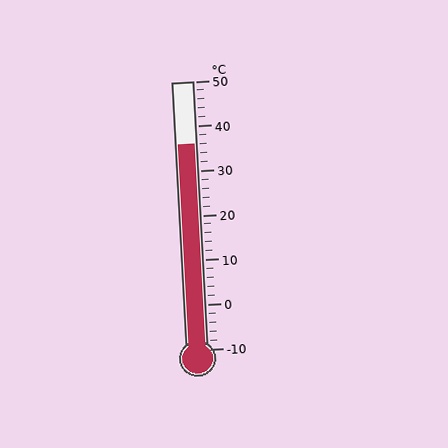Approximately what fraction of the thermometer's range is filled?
The thermometer is filled to approximately 75% of its range.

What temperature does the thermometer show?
The thermometer shows approximately 36°C.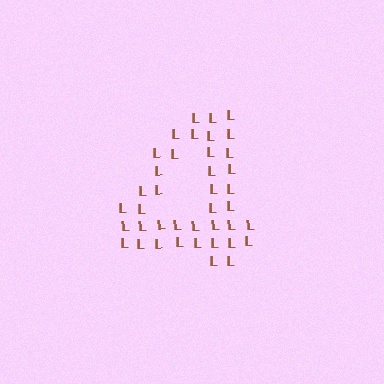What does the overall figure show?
The overall figure shows the digit 4.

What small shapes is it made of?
It is made of small letter L's.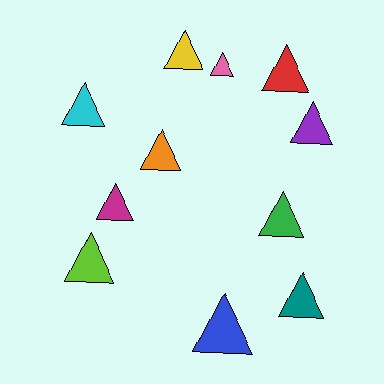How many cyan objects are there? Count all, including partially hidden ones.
There is 1 cyan object.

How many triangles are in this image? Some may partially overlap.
There are 11 triangles.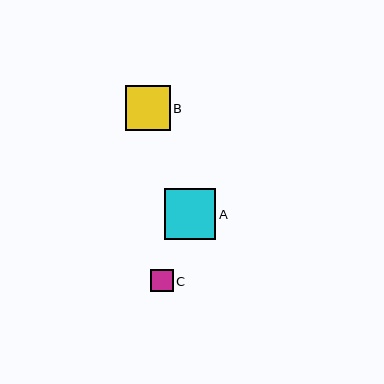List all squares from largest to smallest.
From largest to smallest: A, B, C.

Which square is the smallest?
Square C is the smallest with a size of approximately 22 pixels.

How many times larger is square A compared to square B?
Square A is approximately 1.2 times the size of square B.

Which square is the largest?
Square A is the largest with a size of approximately 51 pixels.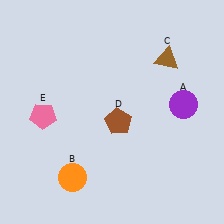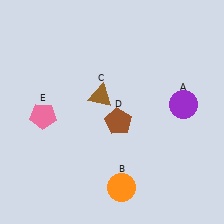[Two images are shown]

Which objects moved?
The objects that moved are: the orange circle (B), the brown triangle (C).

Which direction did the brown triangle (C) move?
The brown triangle (C) moved left.